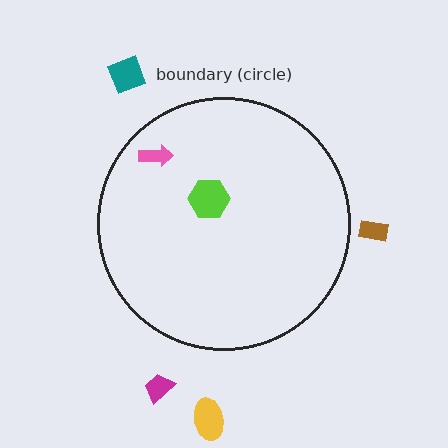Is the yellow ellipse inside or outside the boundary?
Outside.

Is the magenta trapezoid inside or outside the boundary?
Outside.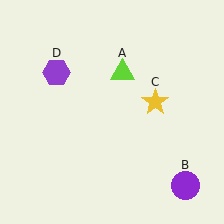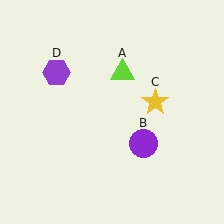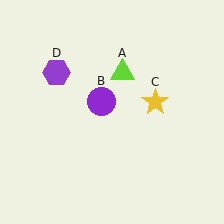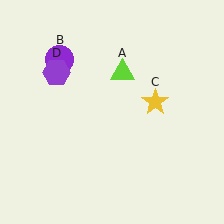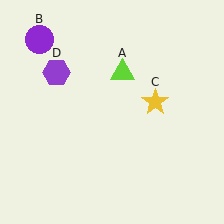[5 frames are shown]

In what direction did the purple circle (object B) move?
The purple circle (object B) moved up and to the left.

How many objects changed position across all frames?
1 object changed position: purple circle (object B).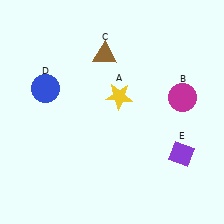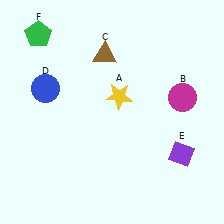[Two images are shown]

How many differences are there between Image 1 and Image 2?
There is 1 difference between the two images.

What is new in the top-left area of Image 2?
A green pentagon (F) was added in the top-left area of Image 2.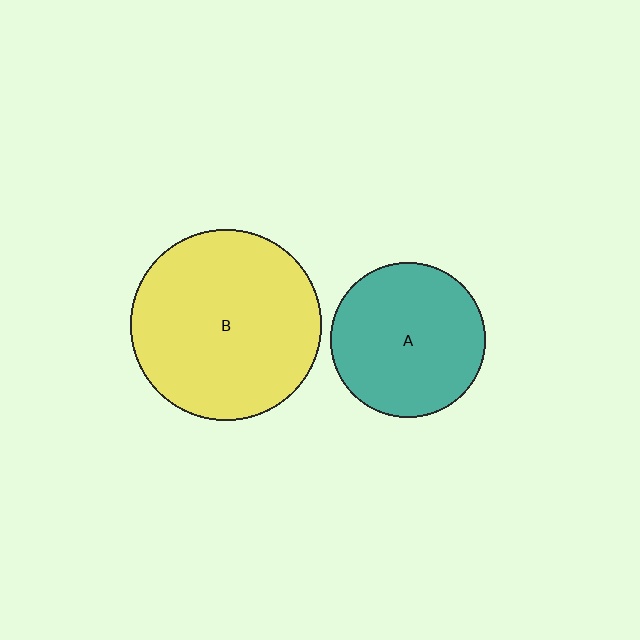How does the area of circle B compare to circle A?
Approximately 1.5 times.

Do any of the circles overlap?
No, none of the circles overlap.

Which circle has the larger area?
Circle B (yellow).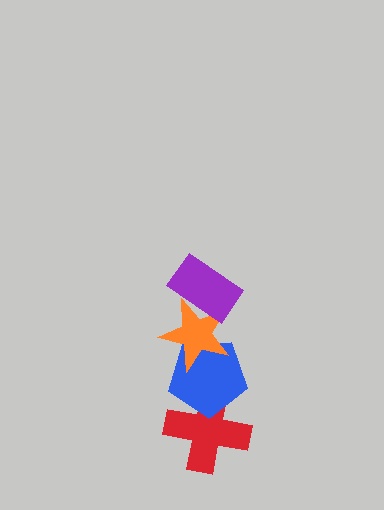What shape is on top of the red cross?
The blue pentagon is on top of the red cross.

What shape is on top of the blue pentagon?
The orange star is on top of the blue pentagon.